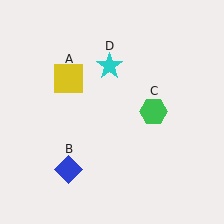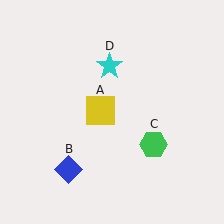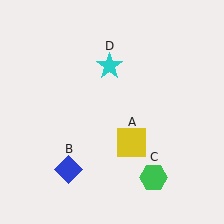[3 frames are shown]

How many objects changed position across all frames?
2 objects changed position: yellow square (object A), green hexagon (object C).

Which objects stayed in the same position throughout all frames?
Blue diamond (object B) and cyan star (object D) remained stationary.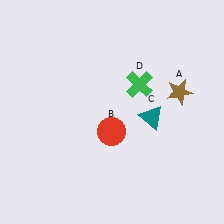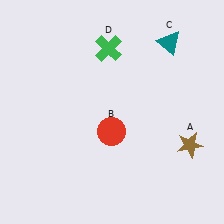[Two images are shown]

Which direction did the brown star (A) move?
The brown star (A) moved down.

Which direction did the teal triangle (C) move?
The teal triangle (C) moved up.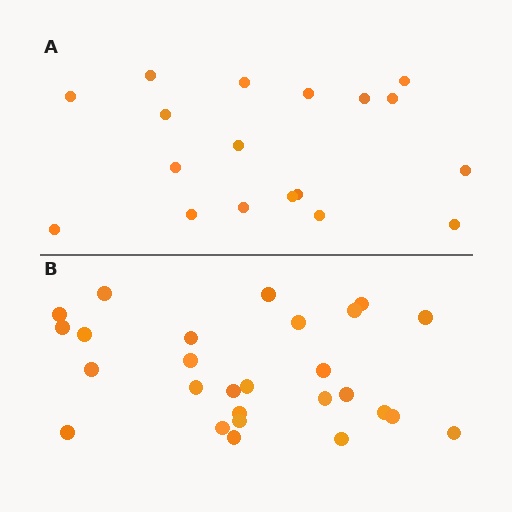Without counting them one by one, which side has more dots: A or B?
Region B (the bottom region) has more dots.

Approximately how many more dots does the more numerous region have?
Region B has roughly 8 or so more dots than region A.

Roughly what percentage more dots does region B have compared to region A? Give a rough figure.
About 50% more.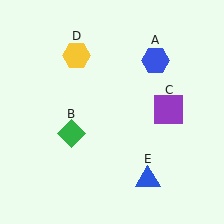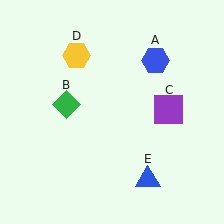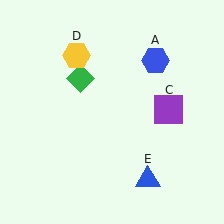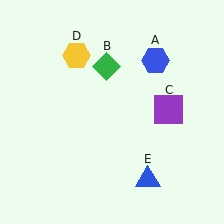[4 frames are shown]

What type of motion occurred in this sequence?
The green diamond (object B) rotated clockwise around the center of the scene.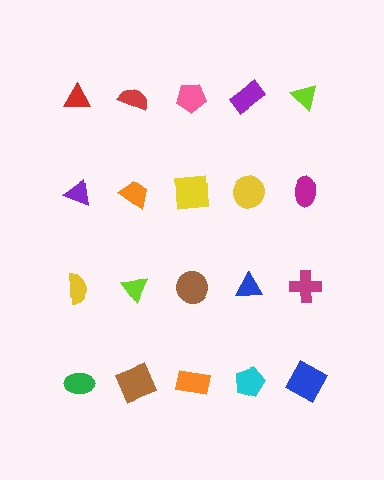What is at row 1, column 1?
A red triangle.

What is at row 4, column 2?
A brown square.